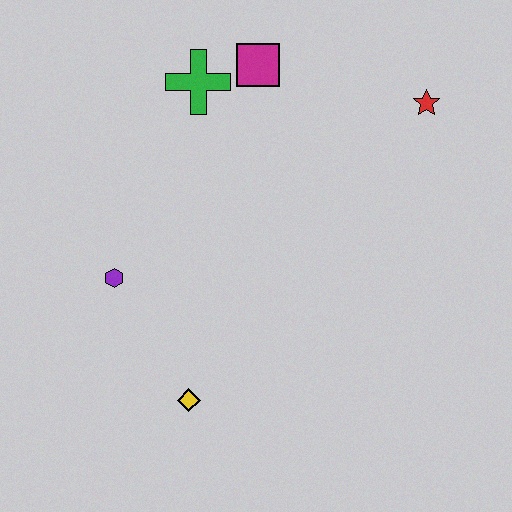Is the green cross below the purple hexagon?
No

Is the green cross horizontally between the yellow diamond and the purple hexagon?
No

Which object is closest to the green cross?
The magenta square is closest to the green cross.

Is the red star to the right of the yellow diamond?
Yes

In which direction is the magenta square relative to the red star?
The magenta square is to the left of the red star.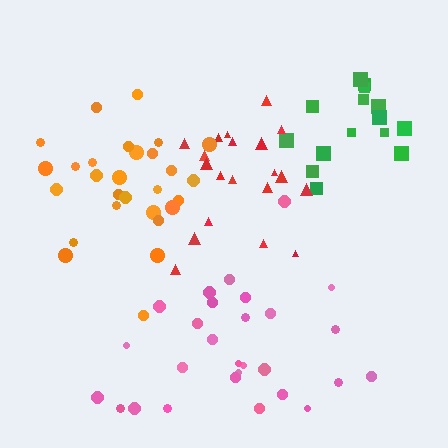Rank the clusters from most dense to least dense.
orange, green, pink, red.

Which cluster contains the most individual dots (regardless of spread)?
Pink (28).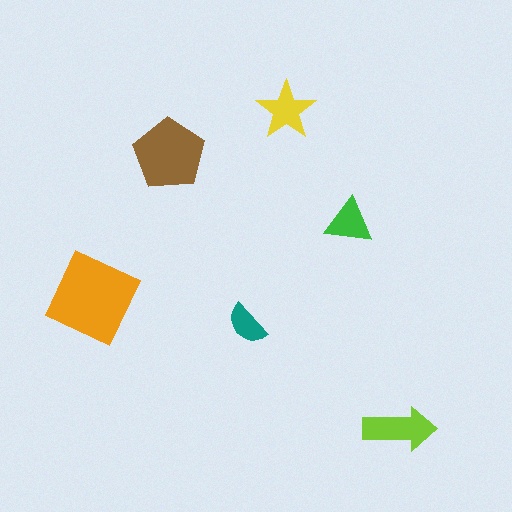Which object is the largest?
The orange square.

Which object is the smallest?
The teal semicircle.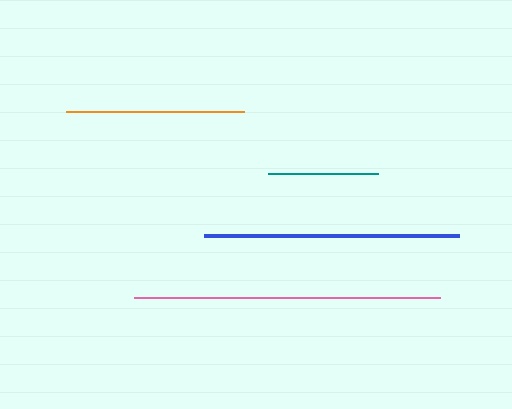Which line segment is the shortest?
The teal line is the shortest at approximately 110 pixels.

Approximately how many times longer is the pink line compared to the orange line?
The pink line is approximately 1.7 times the length of the orange line.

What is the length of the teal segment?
The teal segment is approximately 110 pixels long.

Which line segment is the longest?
The pink line is the longest at approximately 306 pixels.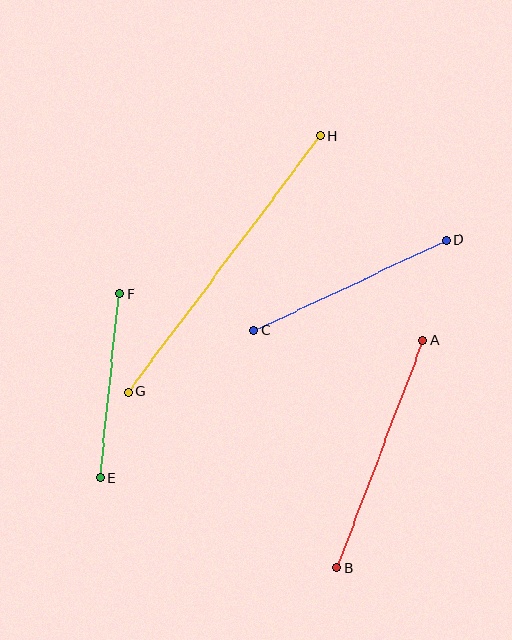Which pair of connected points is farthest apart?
Points G and H are farthest apart.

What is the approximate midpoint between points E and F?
The midpoint is at approximately (110, 386) pixels.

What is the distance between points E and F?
The distance is approximately 185 pixels.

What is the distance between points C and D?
The distance is approximately 213 pixels.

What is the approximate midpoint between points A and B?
The midpoint is at approximately (380, 454) pixels.